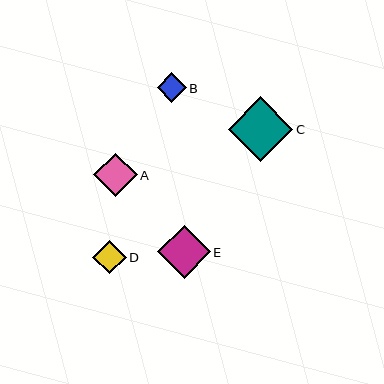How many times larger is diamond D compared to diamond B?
Diamond D is approximately 1.1 times the size of diamond B.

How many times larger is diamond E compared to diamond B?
Diamond E is approximately 1.8 times the size of diamond B.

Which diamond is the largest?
Diamond C is the largest with a size of approximately 65 pixels.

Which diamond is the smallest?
Diamond B is the smallest with a size of approximately 29 pixels.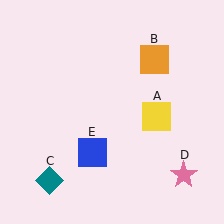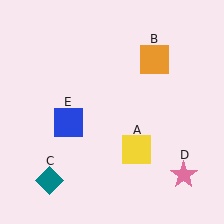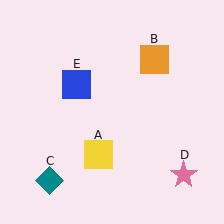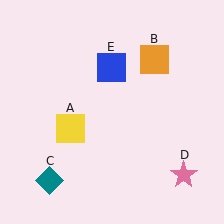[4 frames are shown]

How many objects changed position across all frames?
2 objects changed position: yellow square (object A), blue square (object E).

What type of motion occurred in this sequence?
The yellow square (object A), blue square (object E) rotated clockwise around the center of the scene.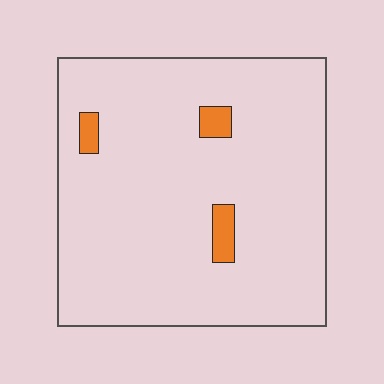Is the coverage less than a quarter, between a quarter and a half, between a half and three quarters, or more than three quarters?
Less than a quarter.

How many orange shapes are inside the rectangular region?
3.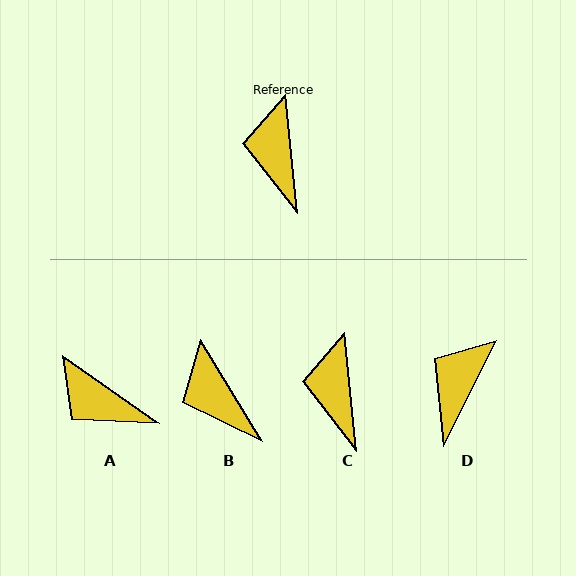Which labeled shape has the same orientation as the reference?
C.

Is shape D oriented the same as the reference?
No, it is off by about 33 degrees.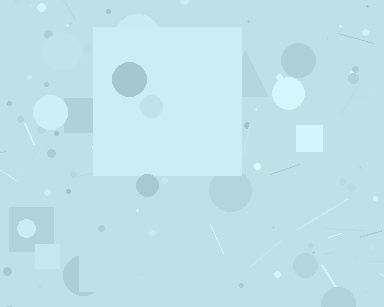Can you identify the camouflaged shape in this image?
The camouflaged shape is a square.